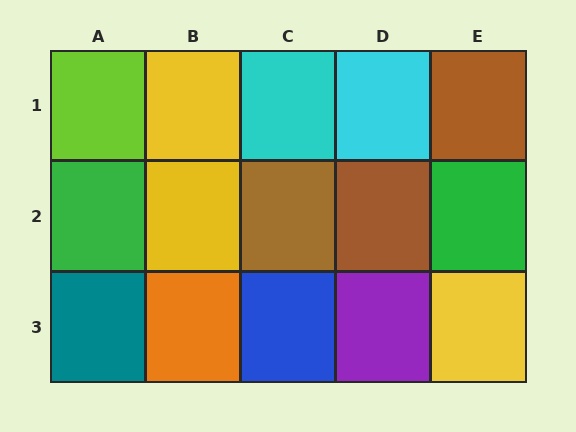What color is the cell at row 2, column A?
Green.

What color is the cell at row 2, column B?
Yellow.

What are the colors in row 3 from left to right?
Teal, orange, blue, purple, yellow.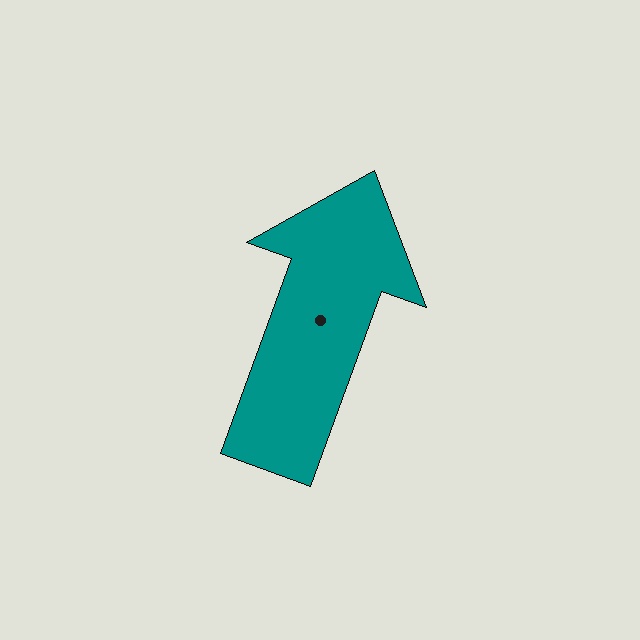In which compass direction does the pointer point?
North.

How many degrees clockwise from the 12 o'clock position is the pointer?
Approximately 20 degrees.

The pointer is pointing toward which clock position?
Roughly 1 o'clock.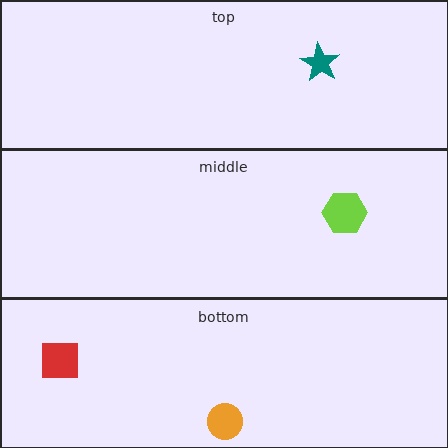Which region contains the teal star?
The top region.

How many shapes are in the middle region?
1.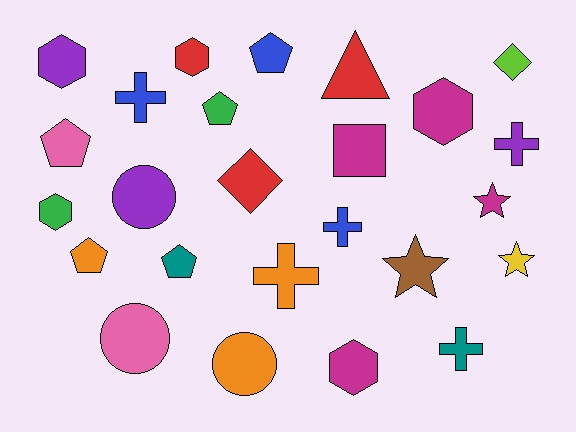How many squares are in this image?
There is 1 square.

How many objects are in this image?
There are 25 objects.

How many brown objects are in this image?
There is 1 brown object.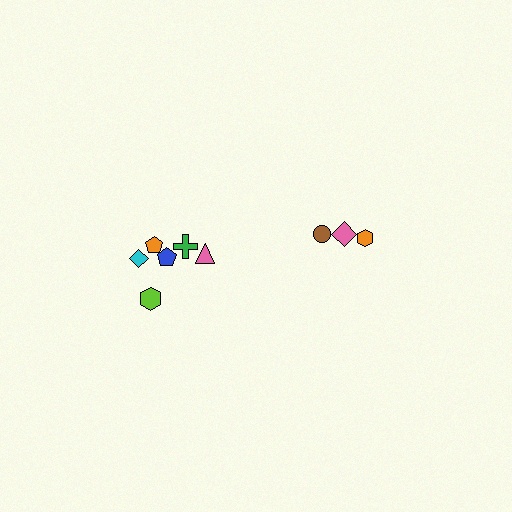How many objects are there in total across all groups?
There are 9 objects.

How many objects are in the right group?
There are 3 objects.